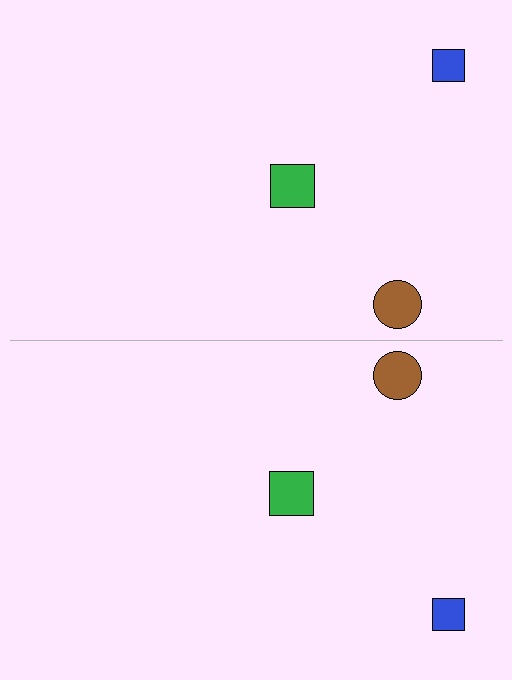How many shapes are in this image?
There are 6 shapes in this image.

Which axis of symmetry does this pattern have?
The pattern has a horizontal axis of symmetry running through the center of the image.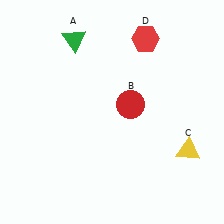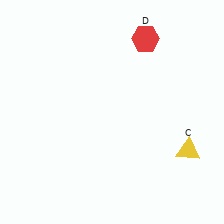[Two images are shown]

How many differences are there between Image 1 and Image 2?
There are 2 differences between the two images.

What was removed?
The red circle (B), the green triangle (A) were removed in Image 2.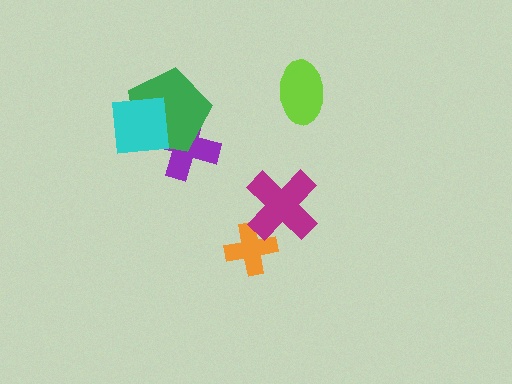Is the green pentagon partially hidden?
Yes, it is partially covered by another shape.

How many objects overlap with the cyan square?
2 objects overlap with the cyan square.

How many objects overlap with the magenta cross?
1 object overlaps with the magenta cross.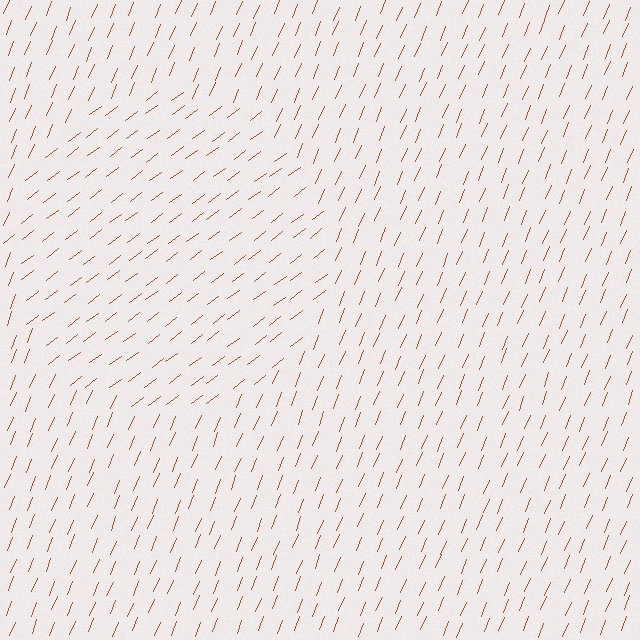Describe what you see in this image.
The image is filled with small brown line segments. A circle region in the image has lines oriented differently from the surrounding lines, creating a visible texture boundary.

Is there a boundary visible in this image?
Yes, there is a texture boundary formed by a change in line orientation.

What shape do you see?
I see a circle.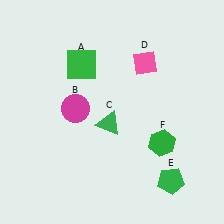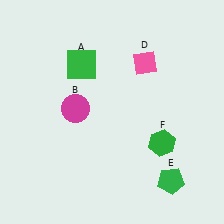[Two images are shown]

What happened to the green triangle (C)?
The green triangle (C) was removed in Image 2. It was in the bottom-left area of Image 1.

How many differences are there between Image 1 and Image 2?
There is 1 difference between the two images.